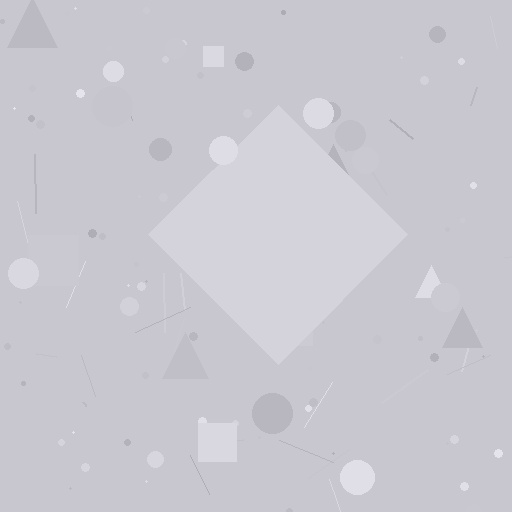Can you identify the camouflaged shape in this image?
The camouflaged shape is a diamond.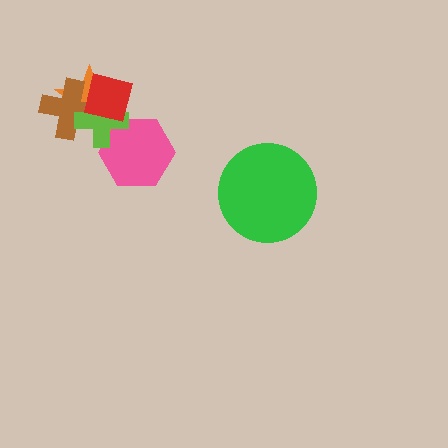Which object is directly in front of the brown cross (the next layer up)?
The lime cross is directly in front of the brown cross.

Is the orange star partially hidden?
Yes, it is partially covered by another shape.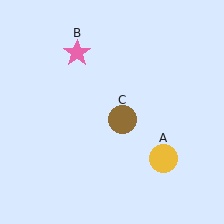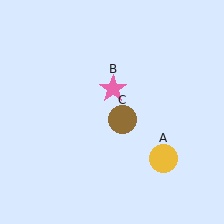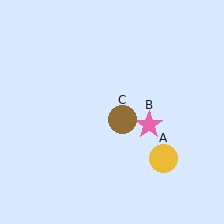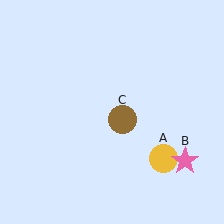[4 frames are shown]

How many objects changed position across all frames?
1 object changed position: pink star (object B).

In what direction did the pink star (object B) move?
The pink star (object B) moved down and to the right.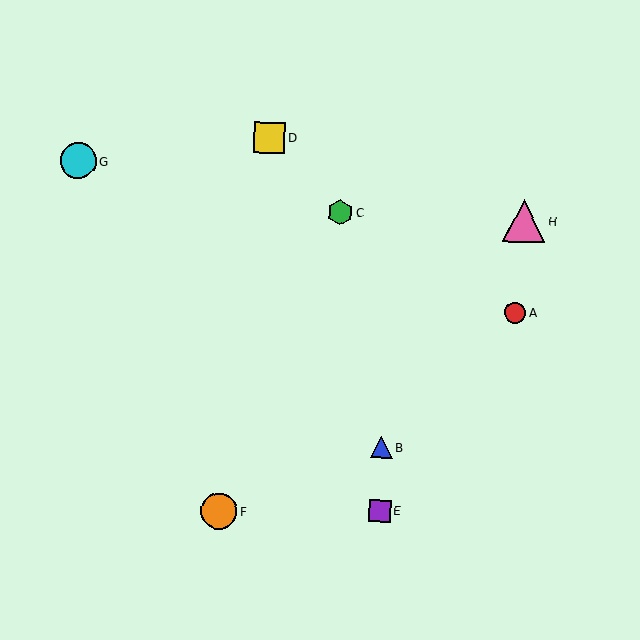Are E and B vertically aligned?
Yes, both are at x≈380.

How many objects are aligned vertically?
2 objects (B, E) are aligned vertically.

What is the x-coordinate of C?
Object C is at x≈340.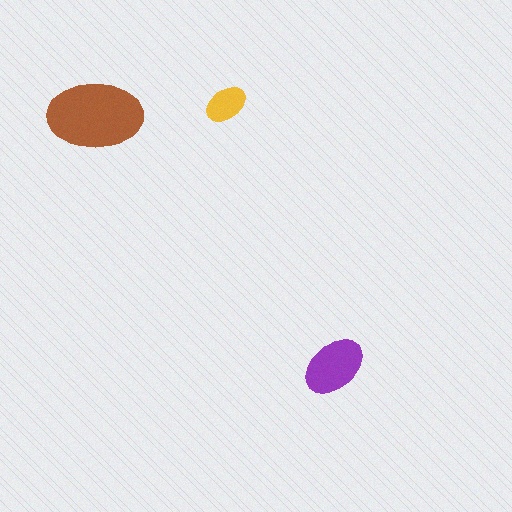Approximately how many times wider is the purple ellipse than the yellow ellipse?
About 1.5 times wider.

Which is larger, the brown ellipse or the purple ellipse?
The brown one.